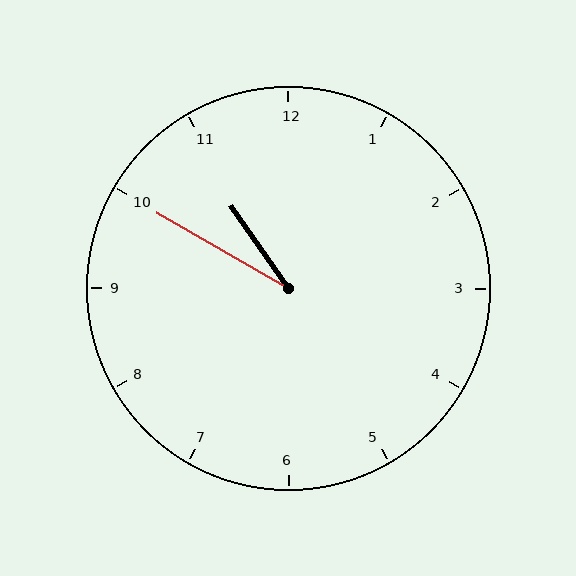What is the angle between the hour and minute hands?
Approximately 25 degrees.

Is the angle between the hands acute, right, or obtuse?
It is acute.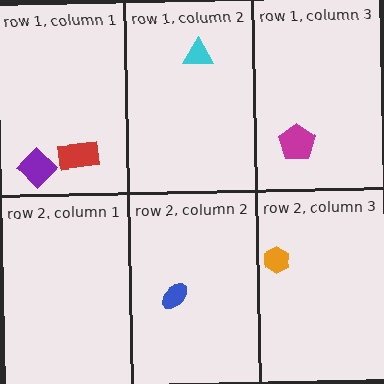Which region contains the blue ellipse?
The row 2, column 2 region.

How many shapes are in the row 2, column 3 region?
1.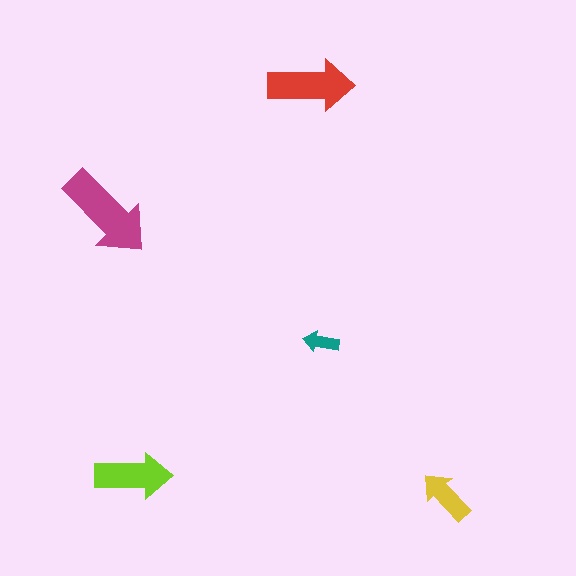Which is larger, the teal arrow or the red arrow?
The red one.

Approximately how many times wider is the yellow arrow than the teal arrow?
About 1.5 times wider.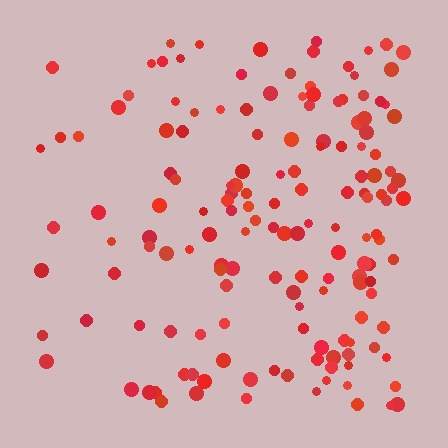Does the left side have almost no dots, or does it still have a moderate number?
Still a moderate number, just noticeably fewer than the right.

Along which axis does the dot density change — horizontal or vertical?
Horizontal.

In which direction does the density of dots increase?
From left to right, with the right side densest.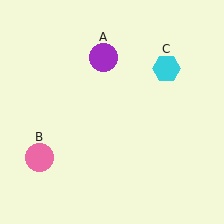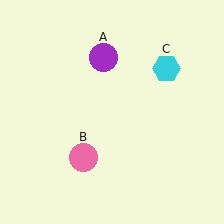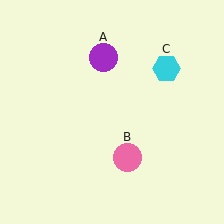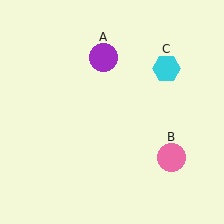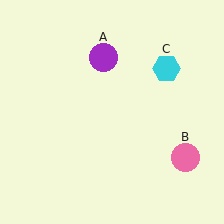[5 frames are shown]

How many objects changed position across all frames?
1 object changed position: pink circle (object B).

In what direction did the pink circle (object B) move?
The pink circle (object B) moved right.